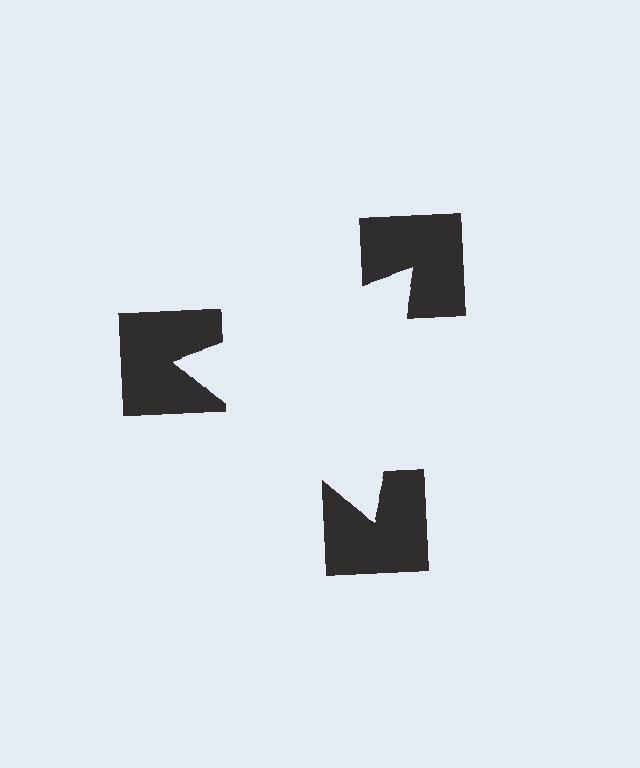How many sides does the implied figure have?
3 sides.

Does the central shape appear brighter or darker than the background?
It typically appears slightly brighter than the background, even though no actual brightness change is drawn.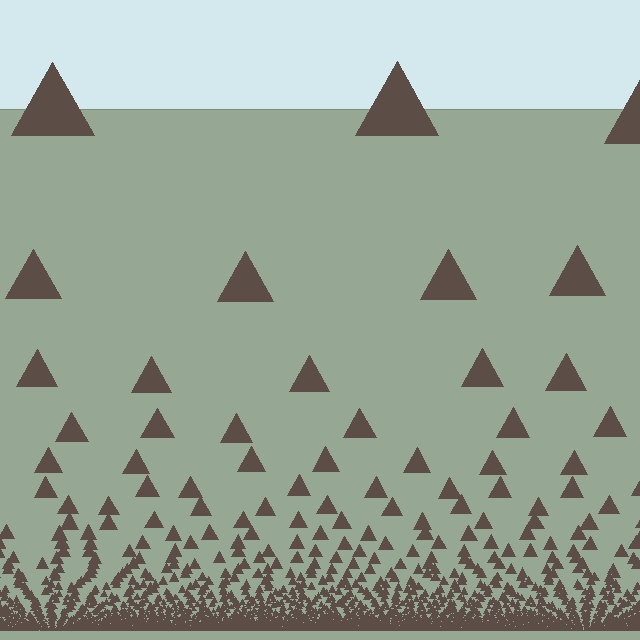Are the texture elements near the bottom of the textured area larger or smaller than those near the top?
Smaller. The gradient is inverted — elements near the bottom are smaller and denser.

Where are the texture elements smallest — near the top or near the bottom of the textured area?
Near the bottom.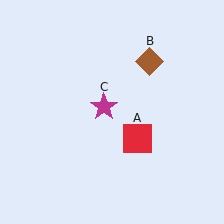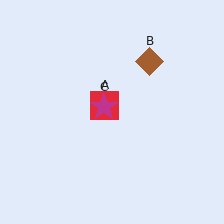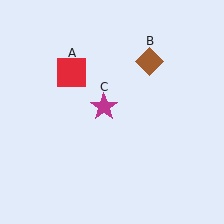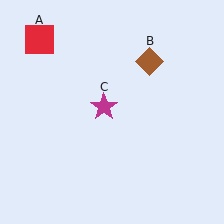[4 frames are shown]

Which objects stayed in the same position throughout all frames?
Brown diamond (object B) and magenta star (object C) remained stationary.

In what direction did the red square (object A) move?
The red square (object A) moved up and to the left.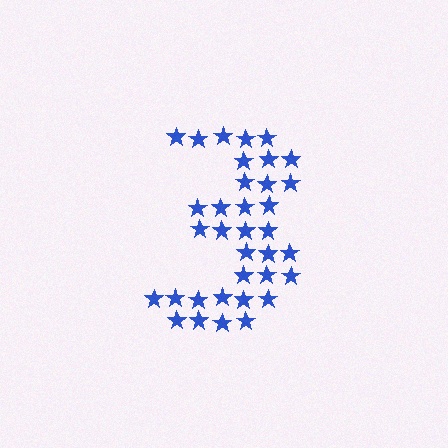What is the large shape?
The large shape is the digit 3.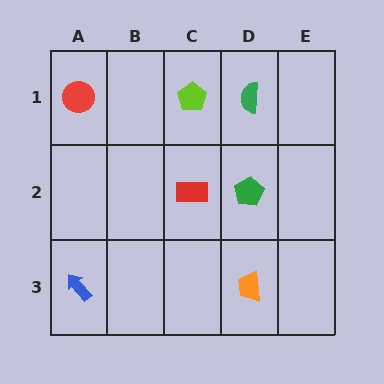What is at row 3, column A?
A blue arrow.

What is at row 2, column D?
A green pentagon.